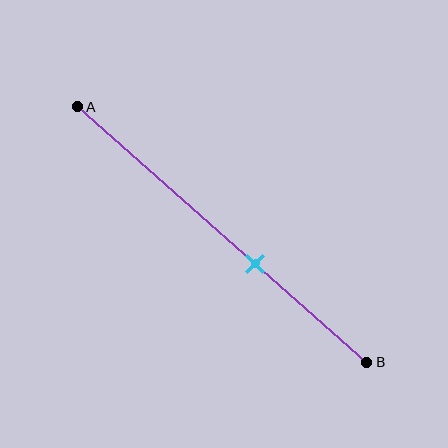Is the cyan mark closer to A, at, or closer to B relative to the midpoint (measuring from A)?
The cyan mark is closer to point B than the midpoint of segment AB.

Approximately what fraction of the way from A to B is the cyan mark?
The cyan mark is approximately 60% of the way from A to B.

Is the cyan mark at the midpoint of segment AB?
No, the mark is at about 60% from A, not at the 50% midpoint.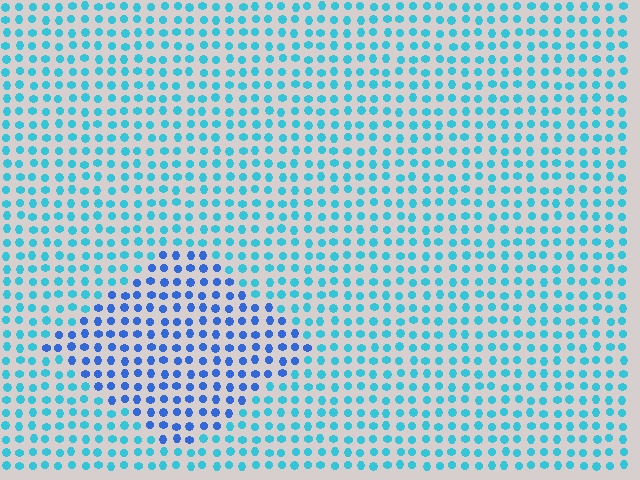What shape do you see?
I see a diamond.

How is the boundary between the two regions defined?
The boundary is defined purely by a slight shift in hue (about 34 degrees). Spacing, size, and orientation are identical on both sides.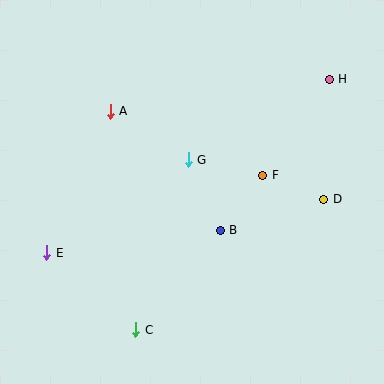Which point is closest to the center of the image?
Point G at (188, 160) is closest to the center.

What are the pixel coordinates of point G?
Point G is at (188, 160).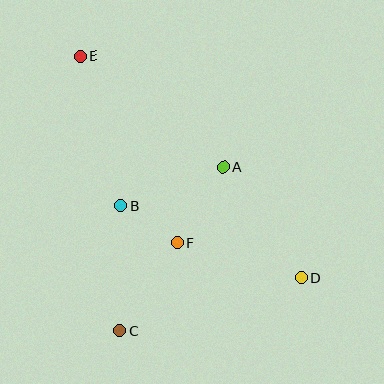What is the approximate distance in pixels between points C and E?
The distance between C and E is approximately 278 pixels.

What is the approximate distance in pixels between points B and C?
The distance between B and C is approximately 125 pixels.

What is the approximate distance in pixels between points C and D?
The distance between C and D is approximately 190 pixels.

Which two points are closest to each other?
Points B and F are closest to each other.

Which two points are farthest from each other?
Points D and E are farthest from each other.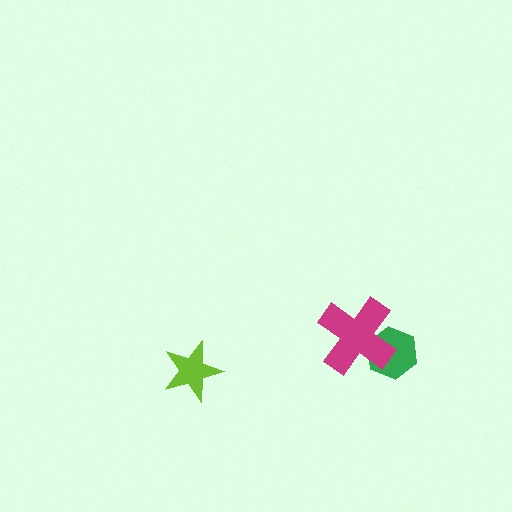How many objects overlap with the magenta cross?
1 object overlaps with the magenta cross.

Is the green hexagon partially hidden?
Yes, it is partially covered by another shape.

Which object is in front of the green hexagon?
The magenta cross is in front of the green hexagon.